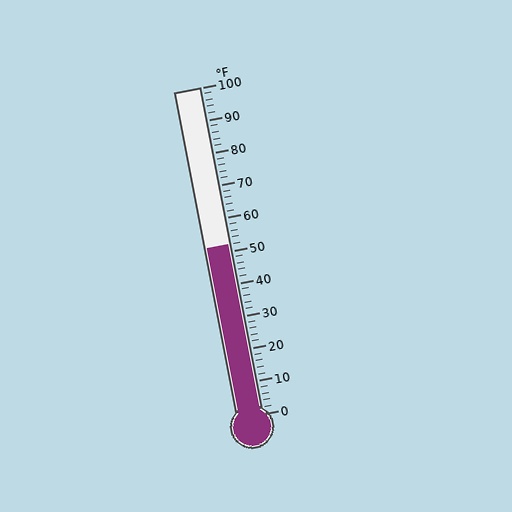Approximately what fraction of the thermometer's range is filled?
The thermometer is filled to approximately 50% of its range.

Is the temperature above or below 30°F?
The temperature is above 30°F.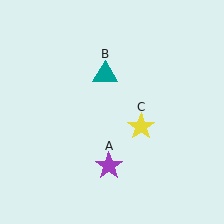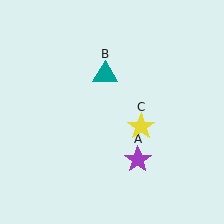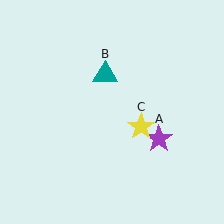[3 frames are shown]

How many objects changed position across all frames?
1 object changed position: purple star (object A).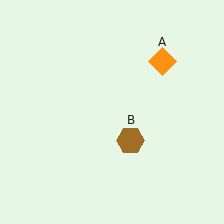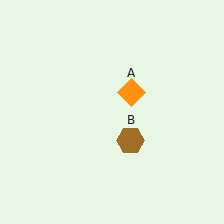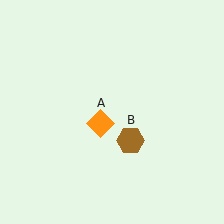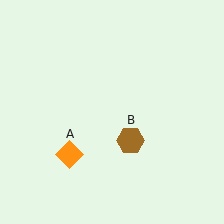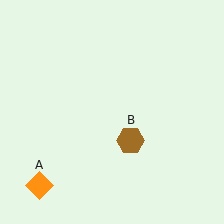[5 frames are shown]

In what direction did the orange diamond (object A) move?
The orange diamond (object A) moved down and to the left.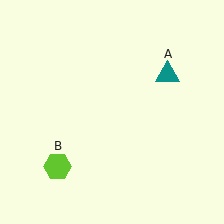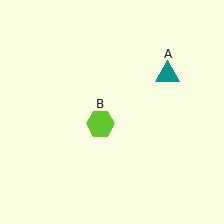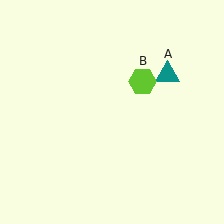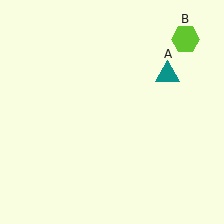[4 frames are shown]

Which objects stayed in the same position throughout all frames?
Teal triangle (object A) remained stationary.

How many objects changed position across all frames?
1 object changed position: lime hexagon (object B).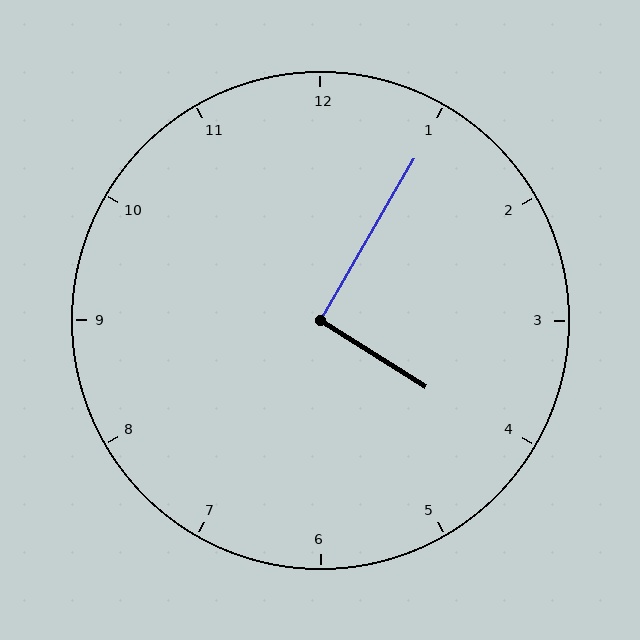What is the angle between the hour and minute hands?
Approximately 92 degrees.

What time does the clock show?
4:05.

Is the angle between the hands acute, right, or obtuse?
It is right.